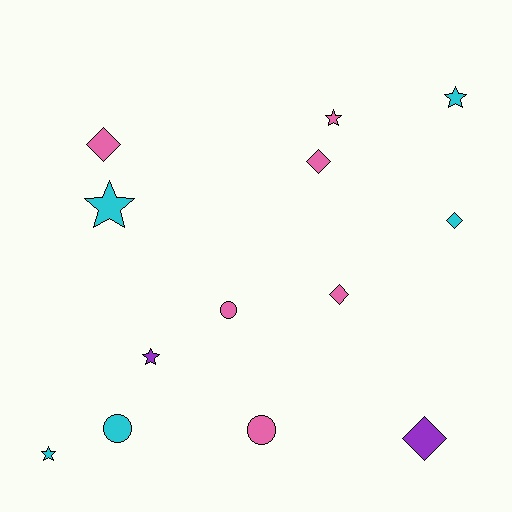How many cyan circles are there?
There is 1 cyan circle.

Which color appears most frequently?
Pink, with 6 objects.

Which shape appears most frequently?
Diamond, with 5 objects.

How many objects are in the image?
There are 13 objects.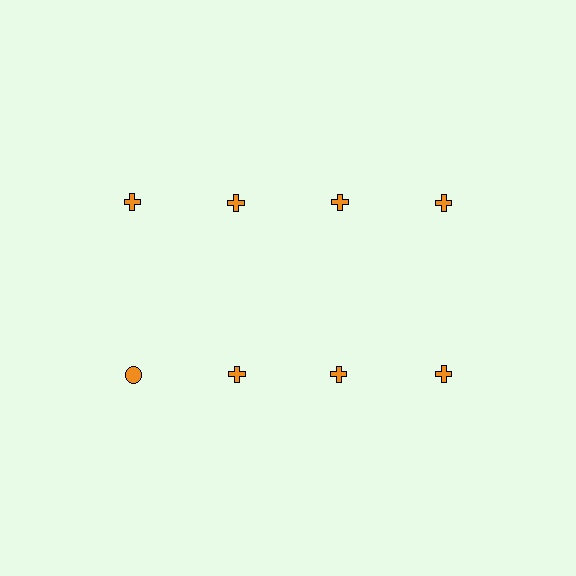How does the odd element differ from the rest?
It has a different shape: circle instead of cross.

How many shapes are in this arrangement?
There are 8 shapes arranged in a grid pattern.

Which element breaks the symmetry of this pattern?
The orange circle in the second row, leftmost column breaks the symmetry. All other shapes are orange crosses.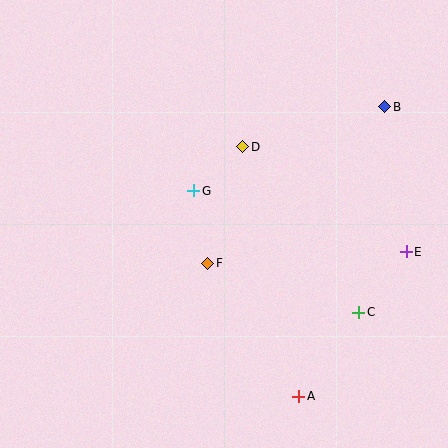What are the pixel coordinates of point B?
Point B is at (385, 107).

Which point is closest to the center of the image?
Point F at (208, 263) is closest to the center.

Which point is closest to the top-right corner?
Point B is closest to the top-right corner.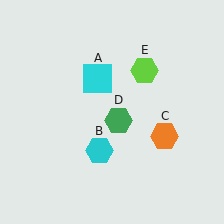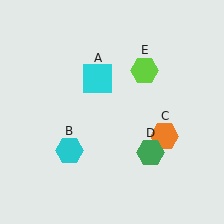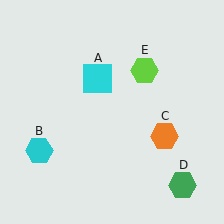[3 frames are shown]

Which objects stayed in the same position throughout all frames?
Cyan square (object A) and orange hexagon (object C) and lime hexagon (object E) remained stationary.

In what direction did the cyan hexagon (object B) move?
The cyan hexagon (object B) moved left.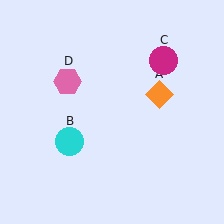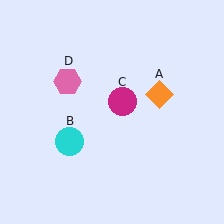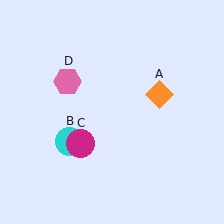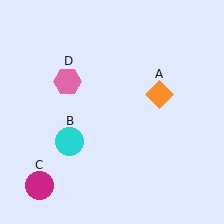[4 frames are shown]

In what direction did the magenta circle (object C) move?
The magenta circle (object C) moved down and to the left.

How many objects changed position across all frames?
1 object changed position: magenta circle (object C).